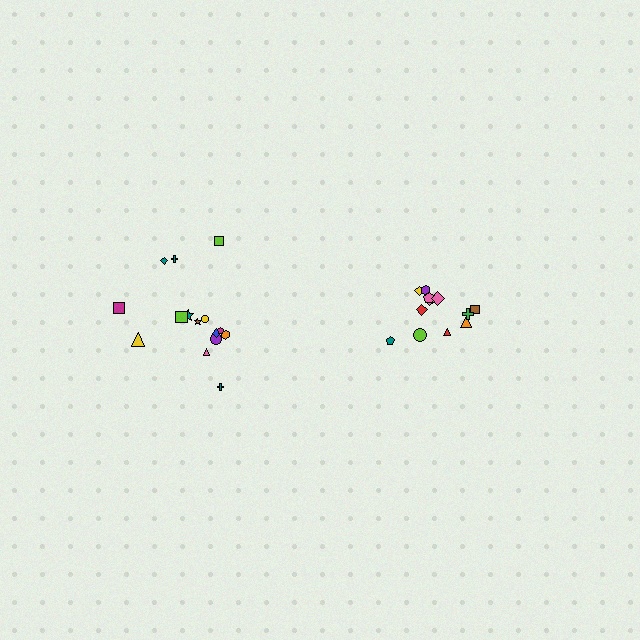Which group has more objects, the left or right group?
The left group.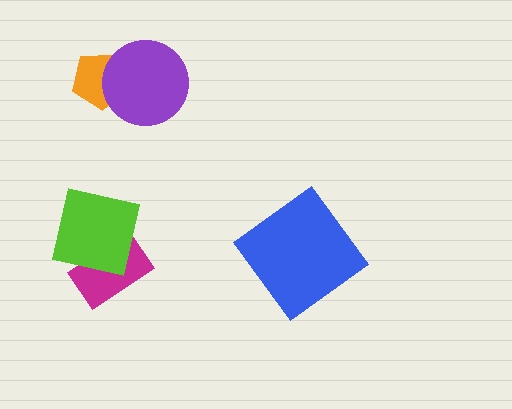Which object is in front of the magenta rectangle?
The lime square is in front of the magenta rectangle.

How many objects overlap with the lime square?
1 object overlaps with the lime square.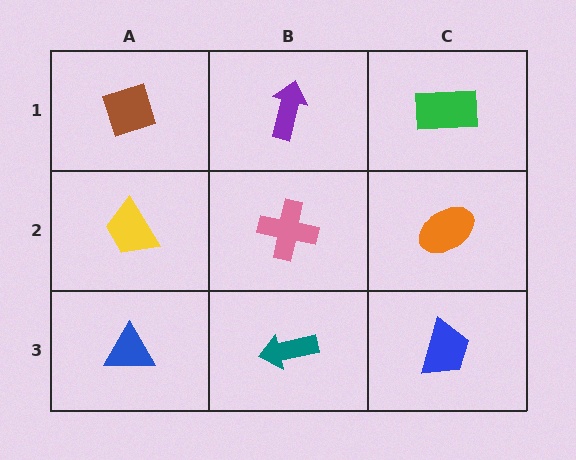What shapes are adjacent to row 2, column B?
A purple arrow (row 1, column B), a teal arrow (row 3, column B), a yellow trapezoid (row 2, column A), an orange ellipse (row 2, column C).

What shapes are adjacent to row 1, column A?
A yellow trapezoid (row 2, column A), a purple arrow (row 1, column B).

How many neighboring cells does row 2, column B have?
4.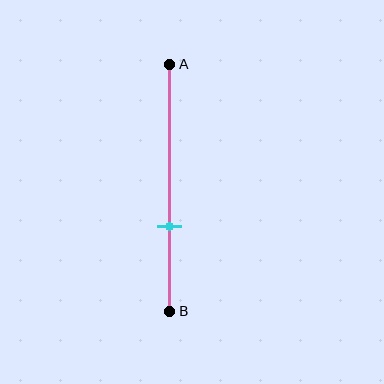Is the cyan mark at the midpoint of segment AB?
No, the mark is at about 65% from A, not at the 50% midpoint.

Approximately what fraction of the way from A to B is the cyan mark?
The cyan mark is approximately 65% of the way from A to B.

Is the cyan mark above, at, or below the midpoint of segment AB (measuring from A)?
The cyan mark is below the midpoint of segment AB.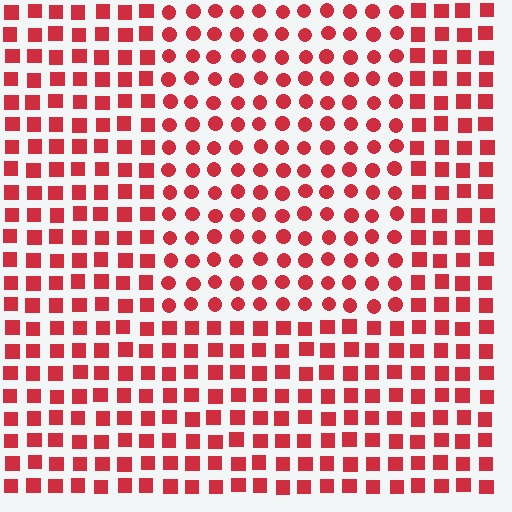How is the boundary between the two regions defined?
The boundary is defined by a change in element shape: circles inside vs. squares outside. All elements share the same color and spacing.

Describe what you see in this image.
The image is filled with small red elements arranged in a uniform grid. A rectangle-shaped region contains circles, while the surrounding area contains squares. The boundary is defined purely by the change in element shape.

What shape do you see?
I see a rectangle.